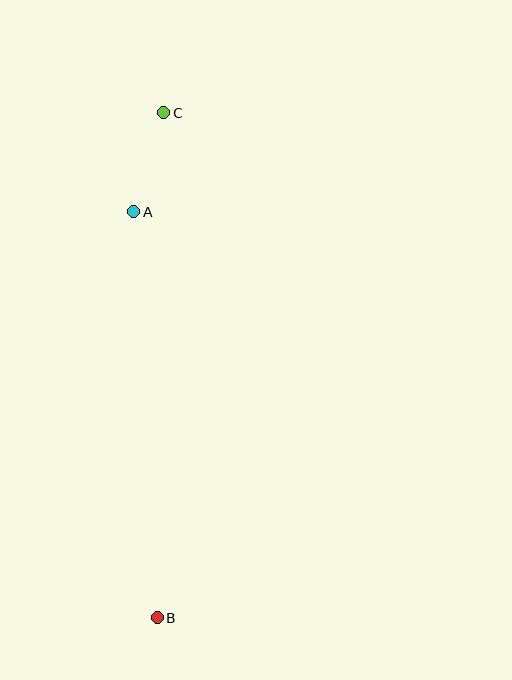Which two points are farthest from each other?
Points B and C are farthest from each other.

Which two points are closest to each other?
Points A and C are closest to each other.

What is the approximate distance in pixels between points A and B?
The distance between A and B is approximately 407 pixels.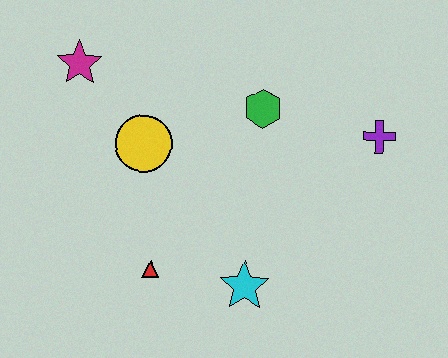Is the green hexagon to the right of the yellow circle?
Yes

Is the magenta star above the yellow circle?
Yes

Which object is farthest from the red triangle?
The purple cross is farthest from the red triangle.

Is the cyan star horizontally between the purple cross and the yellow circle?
Yes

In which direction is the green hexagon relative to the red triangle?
The green hexagon is above the red triangle.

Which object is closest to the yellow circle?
The magenta star is closest to the yellow circle.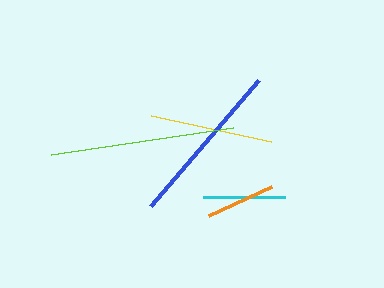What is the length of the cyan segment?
The cyan segment is approximately 82 pixels long.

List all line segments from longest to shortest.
From longest to shortest: lime, blue, yellow, cyan, orange.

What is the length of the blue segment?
The blue segment is approximately 166 pixels long.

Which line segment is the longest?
The lime line is the longest at approximately 184 pixels.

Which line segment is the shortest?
The orange line is the shortest at approximately 70 pixels.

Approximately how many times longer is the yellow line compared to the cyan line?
The yellow line is approximately 1.5 times the length of the cyan line.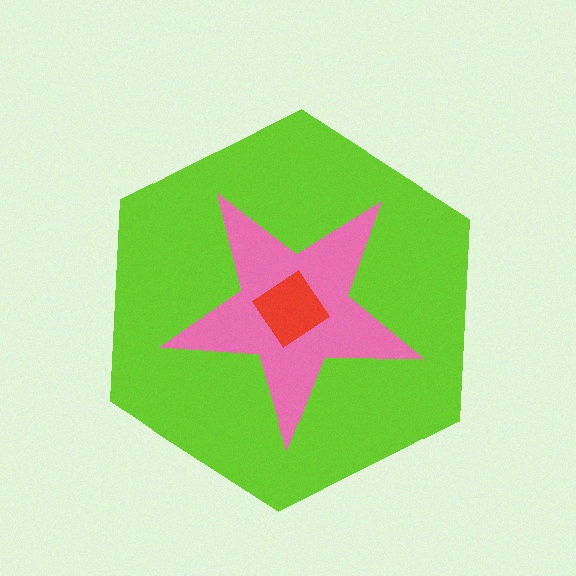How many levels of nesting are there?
3.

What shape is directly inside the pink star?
The red diamond.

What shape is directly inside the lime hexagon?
The pink star.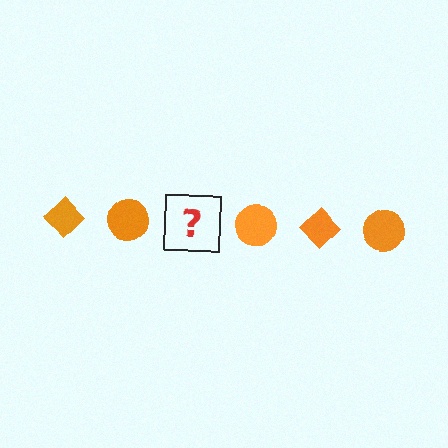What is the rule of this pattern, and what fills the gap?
The rule is that the pattern cycles through diamond, circle shapes in orange. The gap should be filled with an orange diamond.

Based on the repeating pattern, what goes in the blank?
The blank should be an orange diamond.